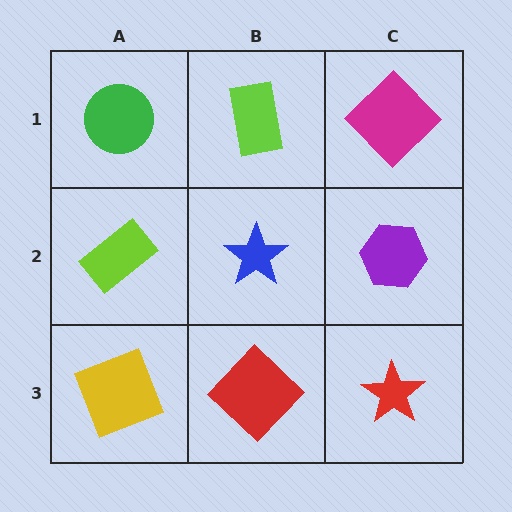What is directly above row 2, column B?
A lime rectangle.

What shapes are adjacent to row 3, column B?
A blue star (row 2, column B), a yellow square (row 3, column A), a red star (row 3, column C).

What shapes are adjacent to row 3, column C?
A purple hexagon (row 2, column C), a red diamond (row 3, column B).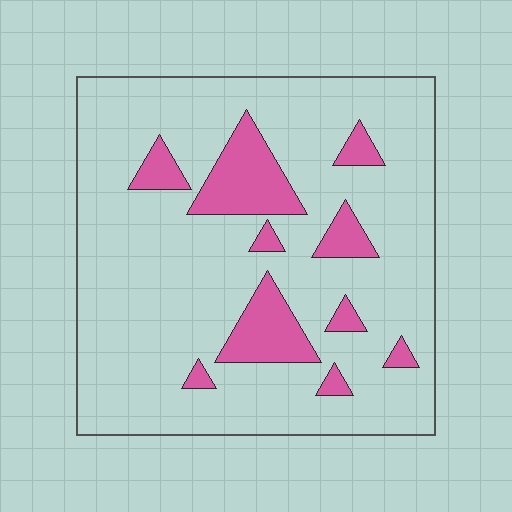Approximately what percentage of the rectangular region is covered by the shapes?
Approximately 15%.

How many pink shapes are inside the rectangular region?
10.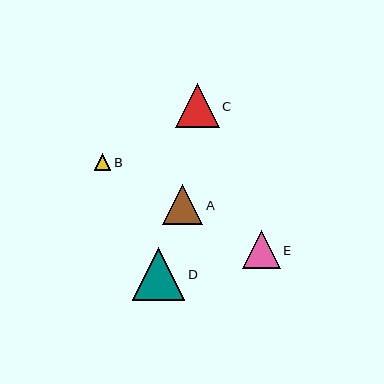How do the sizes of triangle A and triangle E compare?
Triangle A and triangle E are approximately the same size.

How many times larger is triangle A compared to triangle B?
Triangle A is approximately 2.5 times the size of triangle B.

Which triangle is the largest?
Triangle D is the largest with a size of approximately 52 pixels.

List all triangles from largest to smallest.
From largest to smallest: D, C, A, E, B.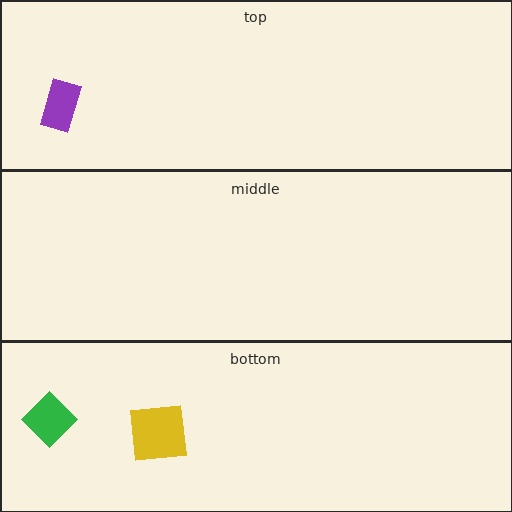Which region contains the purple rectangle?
The top region.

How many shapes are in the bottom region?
2.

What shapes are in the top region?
The purple rectangle.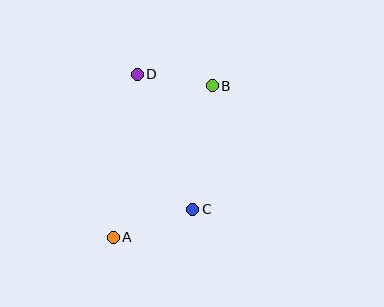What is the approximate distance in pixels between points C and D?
The distance between C and D is approximately 146 pixels.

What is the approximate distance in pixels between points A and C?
The distance between A and C is approximately 84 pixels.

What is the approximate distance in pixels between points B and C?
The distance between B and C is approximately 125 pixels.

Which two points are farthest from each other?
Points A and B are farthest from each other.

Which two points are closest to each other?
Points B and D are closest to each other.